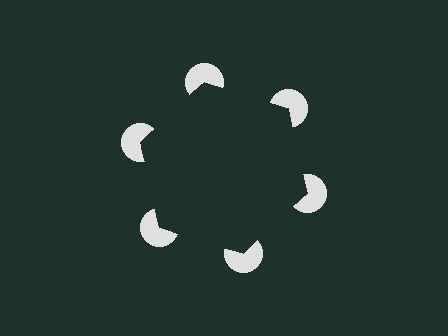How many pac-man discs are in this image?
There are 6 — one at each vertex of the illusory hexagon.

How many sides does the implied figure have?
6 sides.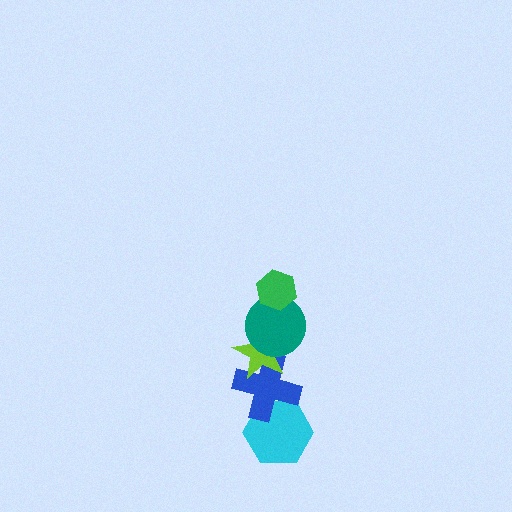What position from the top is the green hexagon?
The green hexagon is 1st from the top.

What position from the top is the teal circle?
The teal circle is 2nd from the top.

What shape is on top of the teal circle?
The green hexagon is on top of the teal circle.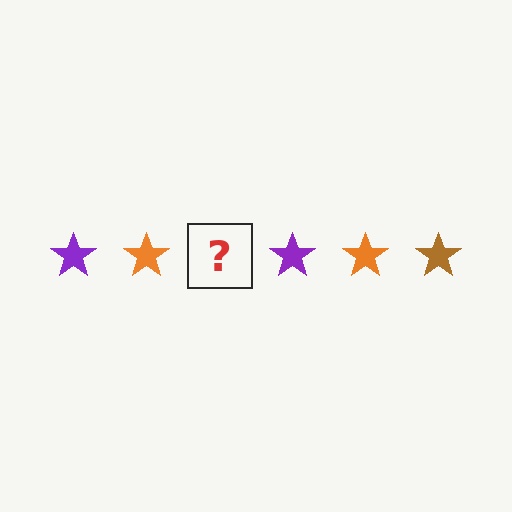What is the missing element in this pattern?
The missing element is a brown star.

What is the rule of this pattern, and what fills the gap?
The rule is that the pattern cycles through purple, orange, brown stars. The gap should be filled with a brown star.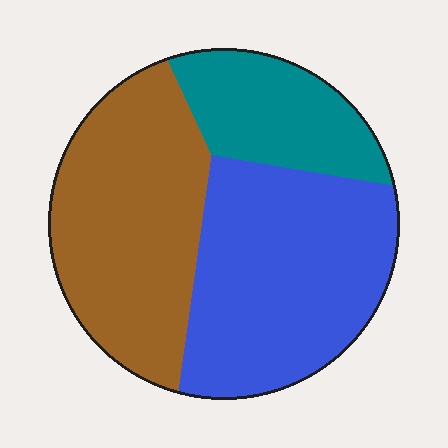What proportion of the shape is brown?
Brown covers 39% of the shape.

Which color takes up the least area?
Teal, at roughly 20%.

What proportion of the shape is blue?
Blue covers around 40% of the shape.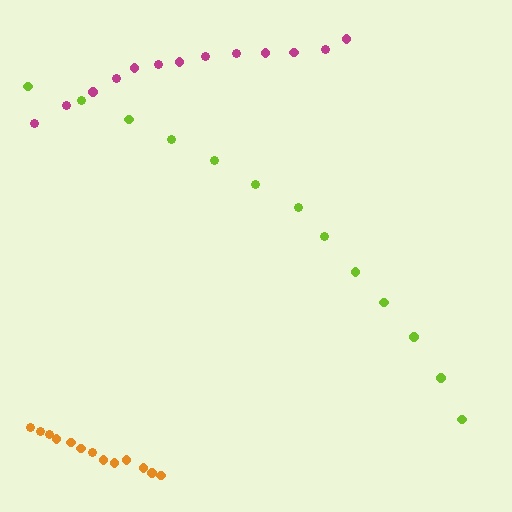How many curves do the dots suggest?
There are 3 distinct paths.